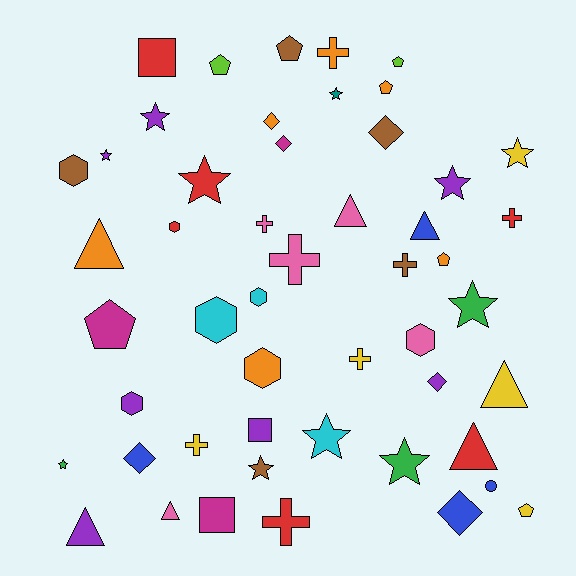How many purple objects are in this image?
There are 7 purple objects.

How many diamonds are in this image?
There are 6 diamonds.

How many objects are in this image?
There are 50 objects.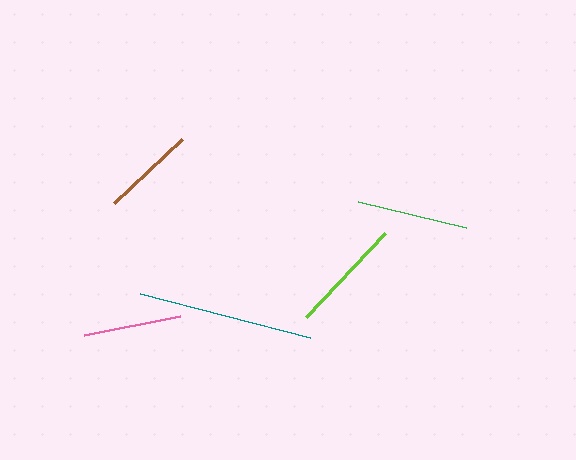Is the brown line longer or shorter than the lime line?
The lime line is longer than the brown line.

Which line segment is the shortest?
The brown line is the shortest at approximately 93 pixels.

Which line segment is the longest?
The teal line is the longest at approximately 176 pixels.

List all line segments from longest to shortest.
From longest to shortest: teal, lime, green, pink, brown.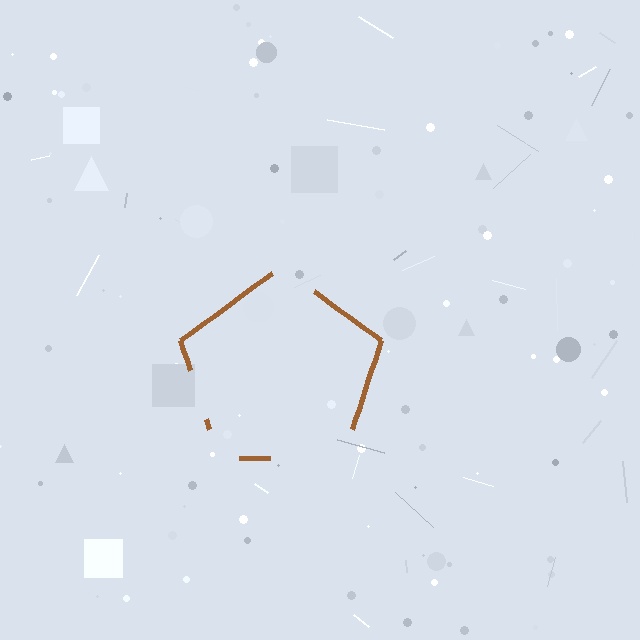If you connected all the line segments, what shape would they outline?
They would outline a pentagon.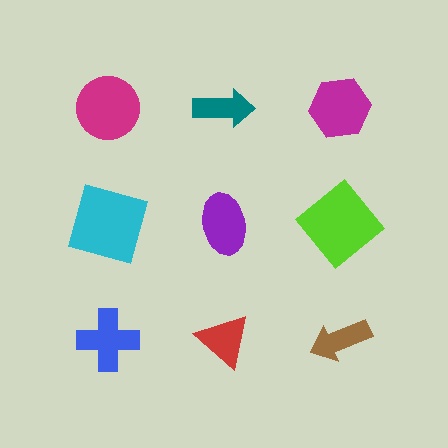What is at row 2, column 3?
A lime diamond.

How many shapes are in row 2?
3 shapes.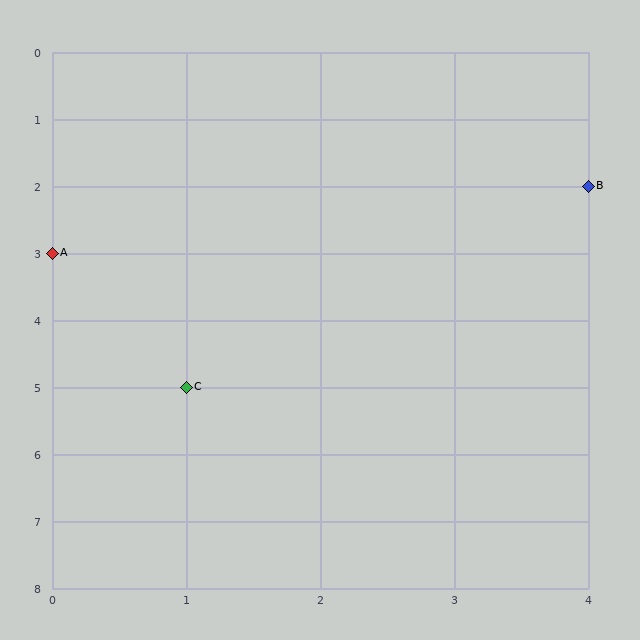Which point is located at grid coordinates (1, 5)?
Point C is at (1, 5).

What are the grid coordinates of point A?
Point A is at grid coordinates (0, 3).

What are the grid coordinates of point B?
Point B is at grid coordinates (4, 2).